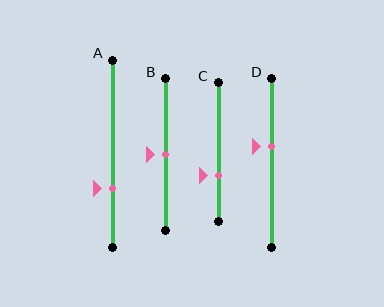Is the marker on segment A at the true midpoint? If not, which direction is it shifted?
No, the marker on segment A is shifted downward by about 19% of the segment length.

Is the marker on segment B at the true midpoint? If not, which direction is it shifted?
Yes, the marker on segment B is at the true midpoint.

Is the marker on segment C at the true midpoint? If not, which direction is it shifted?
No, the marker on segment C is shifted downward by about 17% of the segment length.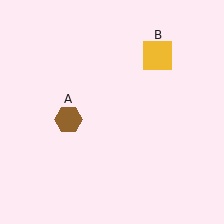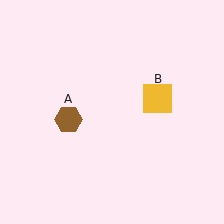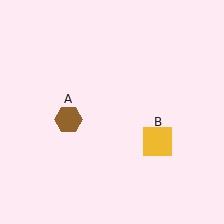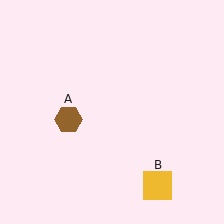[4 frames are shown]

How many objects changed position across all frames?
1 object changed position: yellow square (object B).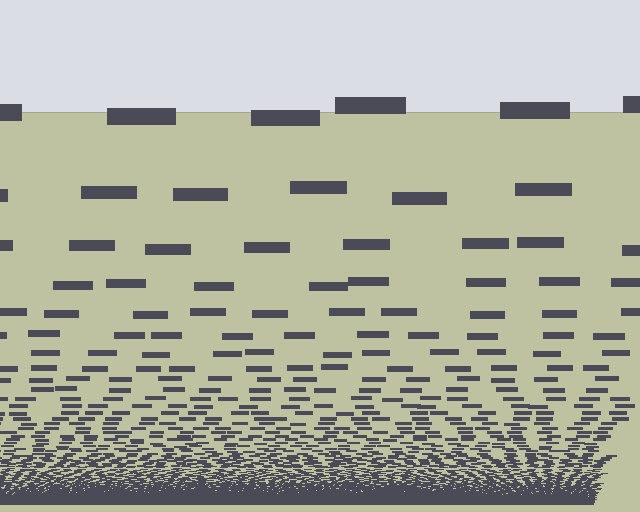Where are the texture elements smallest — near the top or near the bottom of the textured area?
Near the bottom.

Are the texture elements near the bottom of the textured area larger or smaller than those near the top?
Smaller. The gradient is inverted — elements near the bottom are smaller and denser.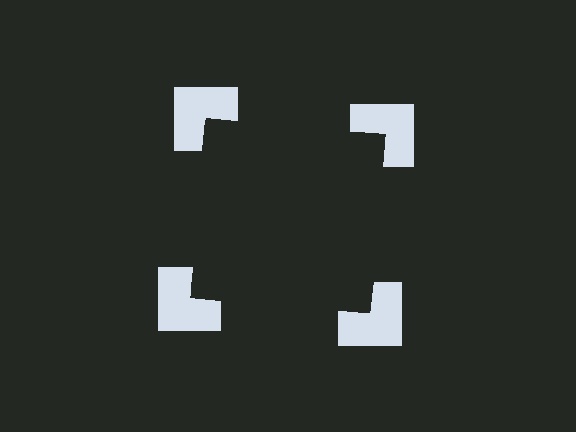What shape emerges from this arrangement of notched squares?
An illusory square — its edges are inferred from the aligned wedge cuts in the notched squares, not physically drawn.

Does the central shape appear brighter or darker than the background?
It typically appears slightly darker than the background, even though no actual brightness change is drawn.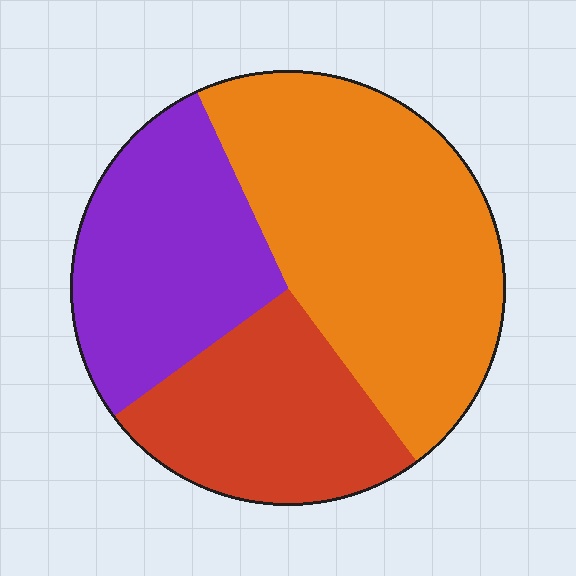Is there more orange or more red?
Orange.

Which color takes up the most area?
Orange, at roughly 45%.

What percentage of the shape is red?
Red covers 25% of the shape.